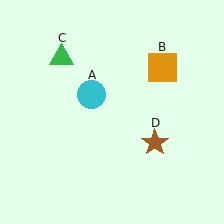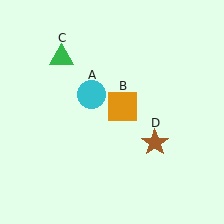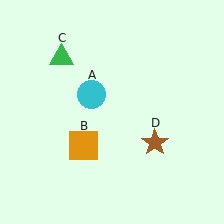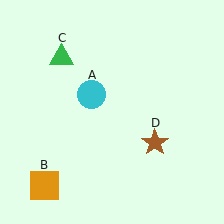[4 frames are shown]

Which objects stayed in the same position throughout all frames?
Cyan circle (object A) and green triangle (object C) and brown star (object D) remained stationary.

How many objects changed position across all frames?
1 object changed position: orange square (object B).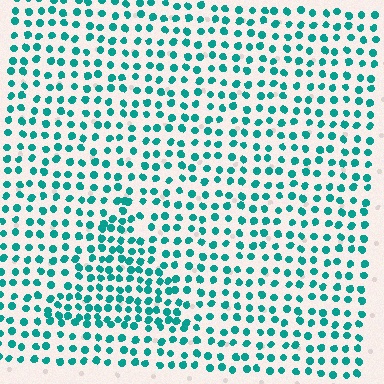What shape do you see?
I see a triangle.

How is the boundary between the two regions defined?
The boundary is defined by a change in element density (approximately 1.6x ratio). All elements are the same color, size, and shape.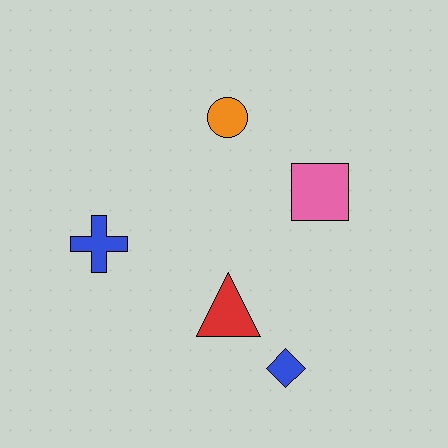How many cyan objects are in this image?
There are no cyan objects.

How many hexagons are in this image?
There are no hexagons.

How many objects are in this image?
There are 5 objects.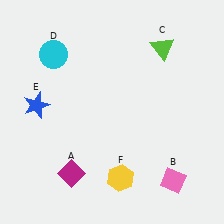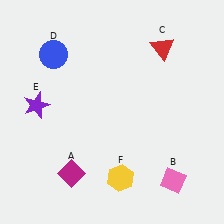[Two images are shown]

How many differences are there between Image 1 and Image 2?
There are 3 differences between the two images.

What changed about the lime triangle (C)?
In Image 1, C is lime. In Image 2, it changed to red.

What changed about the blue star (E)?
In Image 1, E is blue. In Image 2, it changed to purple.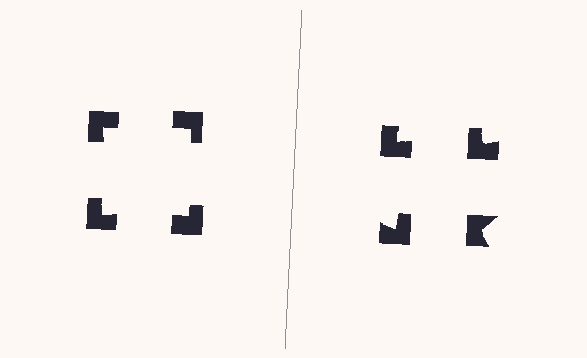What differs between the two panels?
The notched squares are positioned identically on both sides; only the wedge orientations differ. On the left they align to a square; on the right they are misaligned.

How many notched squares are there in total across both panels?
8 — 4 on each side.